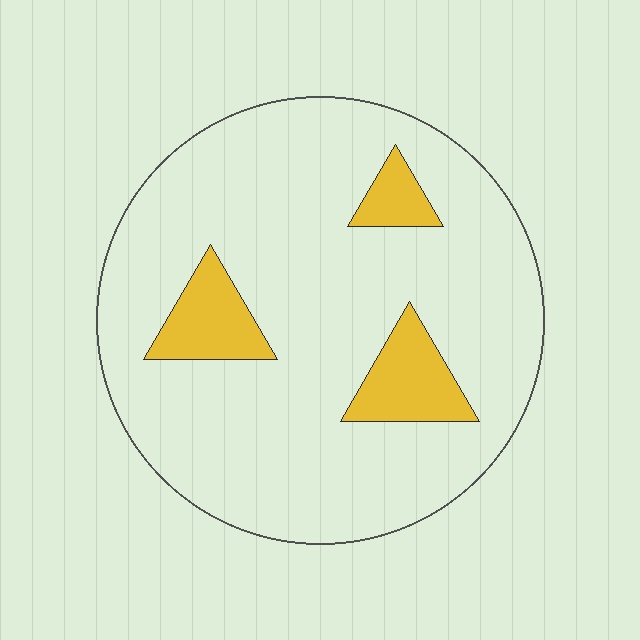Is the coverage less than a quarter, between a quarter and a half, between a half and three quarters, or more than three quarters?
Less than a quarter.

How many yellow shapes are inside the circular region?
3.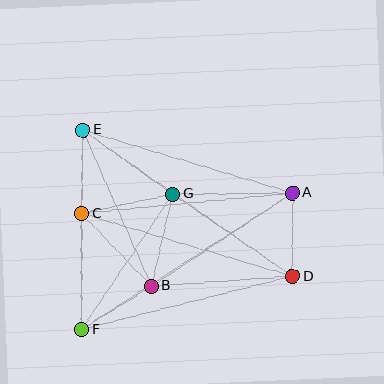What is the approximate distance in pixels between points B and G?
The distance between B and G is approximately 94 pixels.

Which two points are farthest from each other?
Points D and E are farthest from each other.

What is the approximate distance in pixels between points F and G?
The distance between F and G is approximately 163 pixels.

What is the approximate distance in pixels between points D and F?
The distance between D and F is approximately 218 pixels.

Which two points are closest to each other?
Points B and F are closest to each other.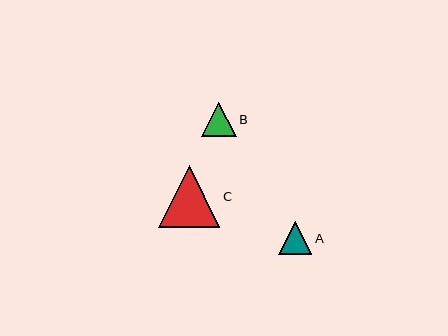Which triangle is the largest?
Triangle C is the largest with a size of approximately 61 pixels.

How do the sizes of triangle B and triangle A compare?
Triangle B and triangle A are approximately the same size.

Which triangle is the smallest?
Triangle A is the smallest with a size of approximately 33 pixels.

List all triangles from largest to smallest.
From largest to smallest: C, B, A.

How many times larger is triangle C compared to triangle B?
Triangle C is approximately 1.8 times the size of triangle B.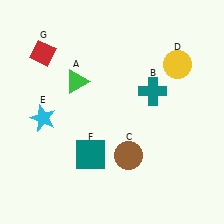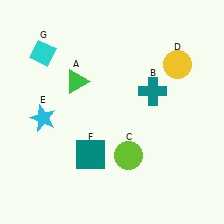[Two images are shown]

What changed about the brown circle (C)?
In Image 1, C is brown. In Image 2, it changed to lime.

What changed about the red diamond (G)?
In Image 1, G is red. In Image 2, it changed to cyan.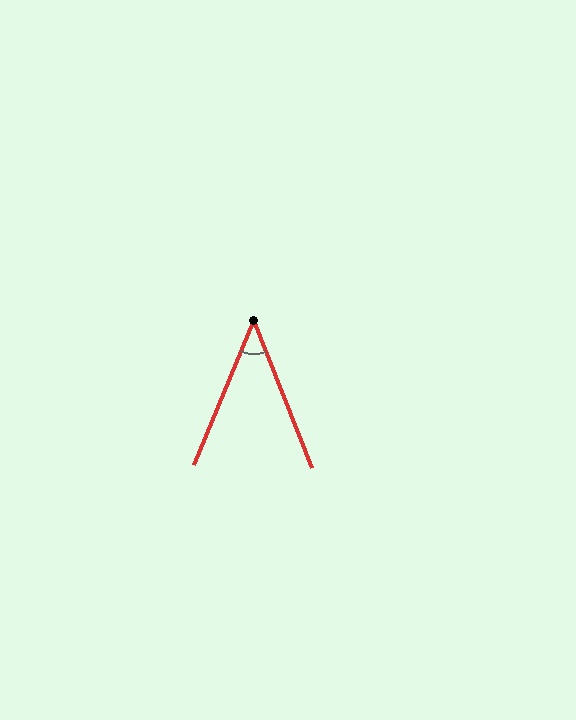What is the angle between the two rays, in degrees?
Approximately 44 degrees.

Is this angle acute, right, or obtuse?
It is acute.